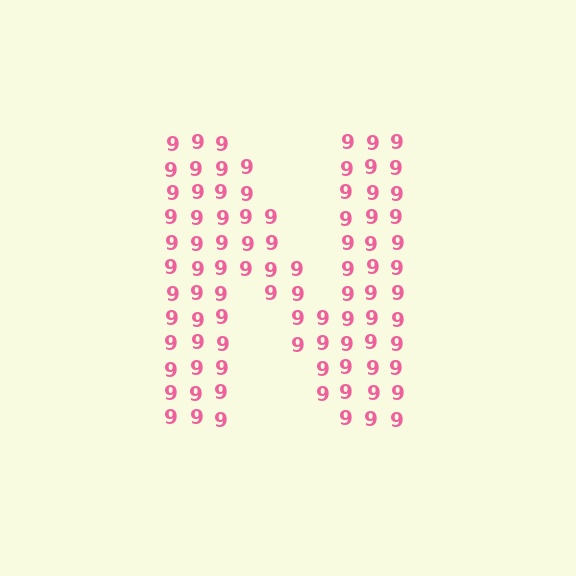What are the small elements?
The small elements are digit 9's.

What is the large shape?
The large shape is the letter N.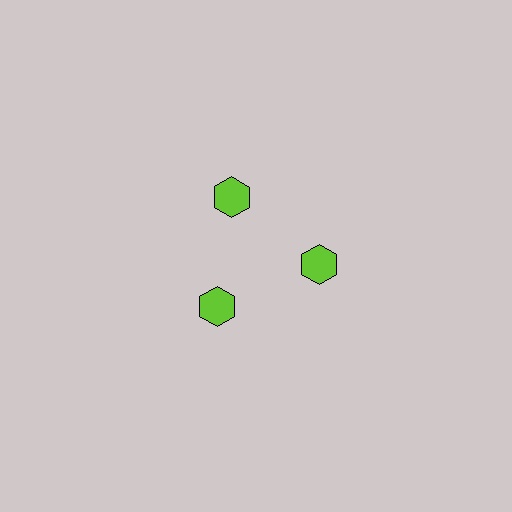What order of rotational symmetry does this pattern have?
This pattern has 3-fold rotational symmetry.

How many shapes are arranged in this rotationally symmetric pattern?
There are 3 shapes, arranged in 3 groups of 1.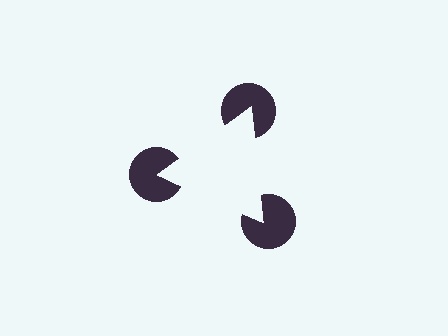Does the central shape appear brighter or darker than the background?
It typically appears slightly brighter than the background, even though no actual brightness change is drawn.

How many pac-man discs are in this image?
There are 3 — one at each vertex of the illusory triangle.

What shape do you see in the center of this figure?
An illusory triangle — its edges are inferred from the aligned wedge cuts in the pac-man discs, not physically drawn.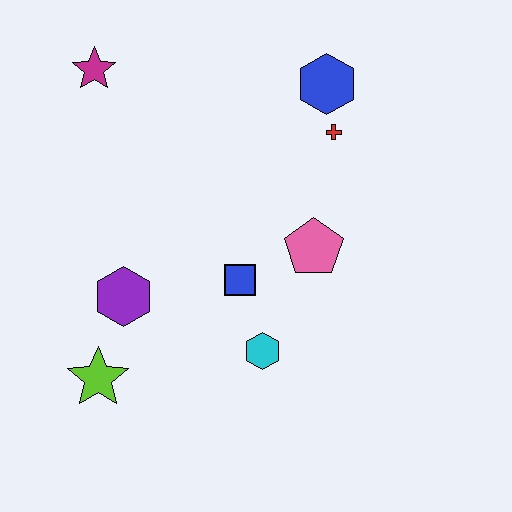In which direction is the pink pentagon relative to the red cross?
The pink pentagon is below the red cross.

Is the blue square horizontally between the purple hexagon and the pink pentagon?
Yes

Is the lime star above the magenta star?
No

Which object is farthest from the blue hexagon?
The lime star is farthest from the blue hexagon.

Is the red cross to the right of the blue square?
Yes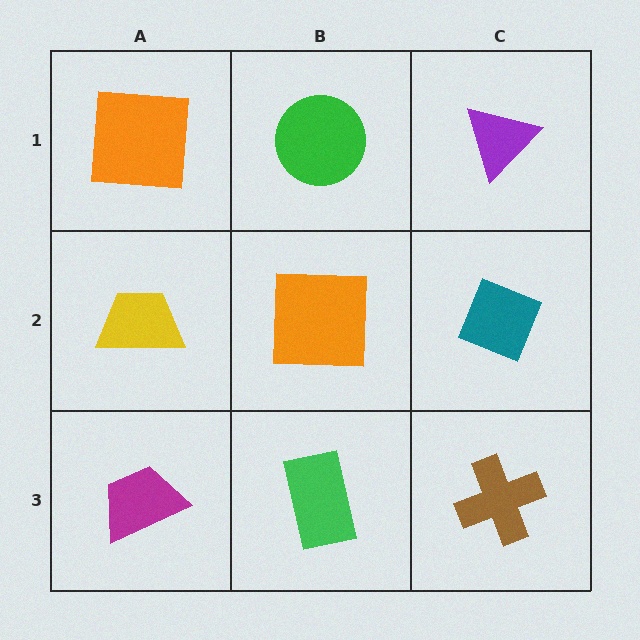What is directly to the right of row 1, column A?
A green circle.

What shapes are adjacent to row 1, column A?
A yellow trapezoid (row 2, column A), a green circle (row 1, column B).